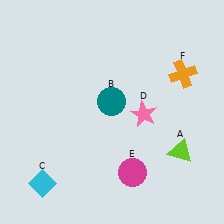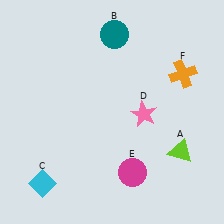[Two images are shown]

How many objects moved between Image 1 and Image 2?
1 object moved between the two images.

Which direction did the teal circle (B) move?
The teal circle (B) moved up.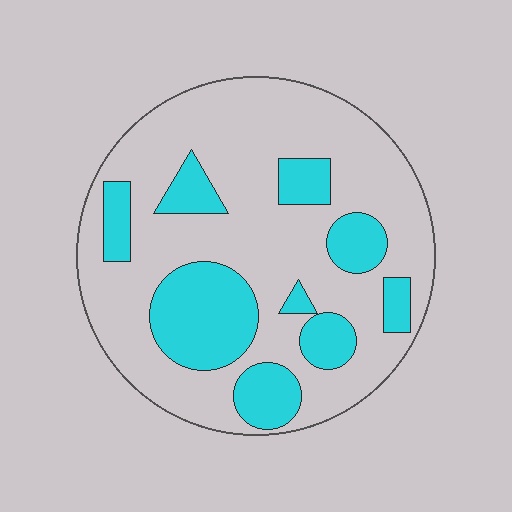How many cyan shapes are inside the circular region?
9.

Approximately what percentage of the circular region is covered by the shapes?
Approximately 30%.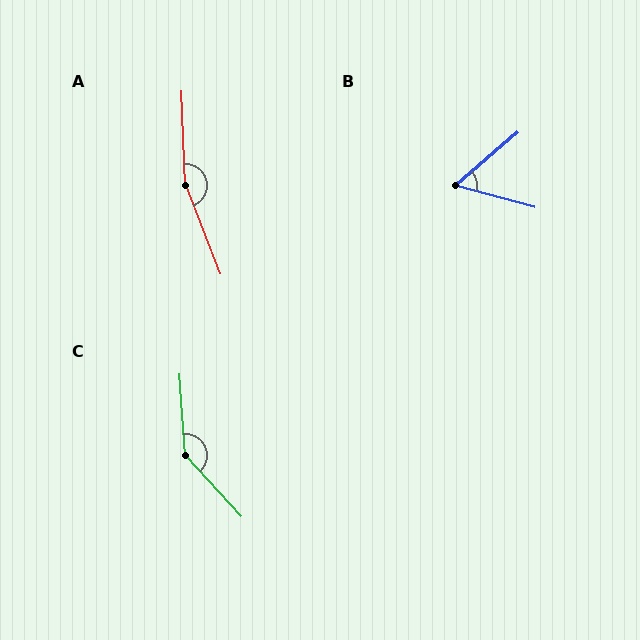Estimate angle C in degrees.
Approximately 141 degrees.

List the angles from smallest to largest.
B (56°), C (141°), A (161°).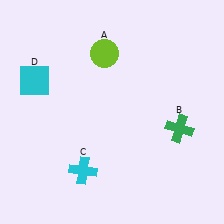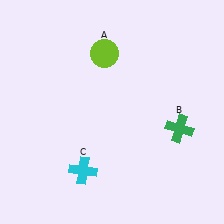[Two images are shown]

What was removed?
The cyan square (D) was removed in Image 2.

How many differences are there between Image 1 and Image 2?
There is 1 difference between the two images.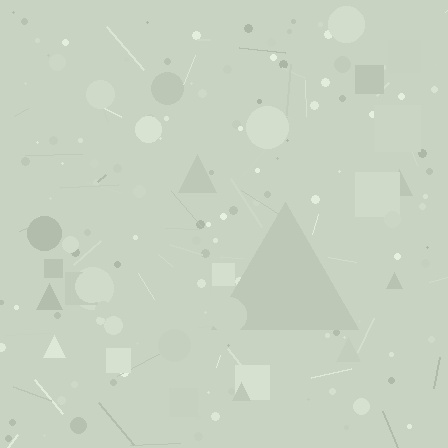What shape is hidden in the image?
A triangle is hidden in the image.